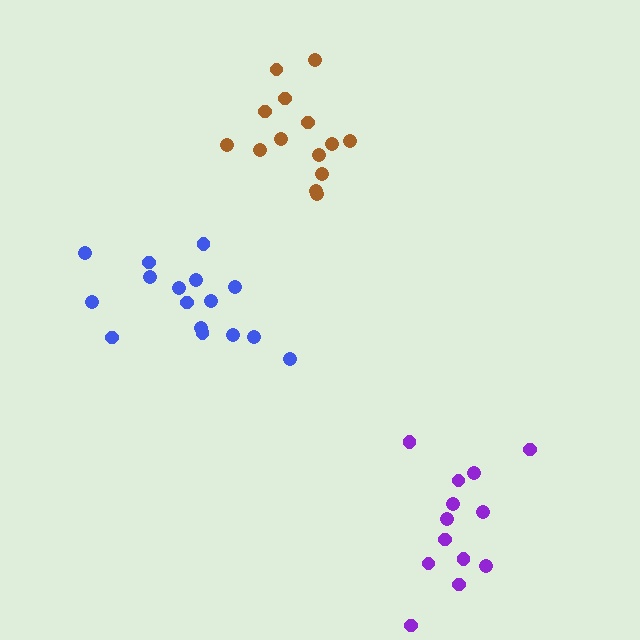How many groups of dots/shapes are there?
There are 3 groups.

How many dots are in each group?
Group 1: 16 dots, Group 2: 14 dots, Group 3: 13 dots (43 total).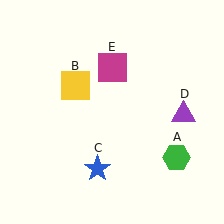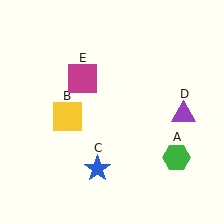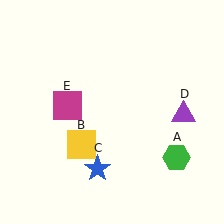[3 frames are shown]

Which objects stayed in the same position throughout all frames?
Green hexagon (object A) and blue star (object C) and purple triangle (object D) remained stationary.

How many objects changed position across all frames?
2 objects changed position: yellow square (object B), magenta square (object E).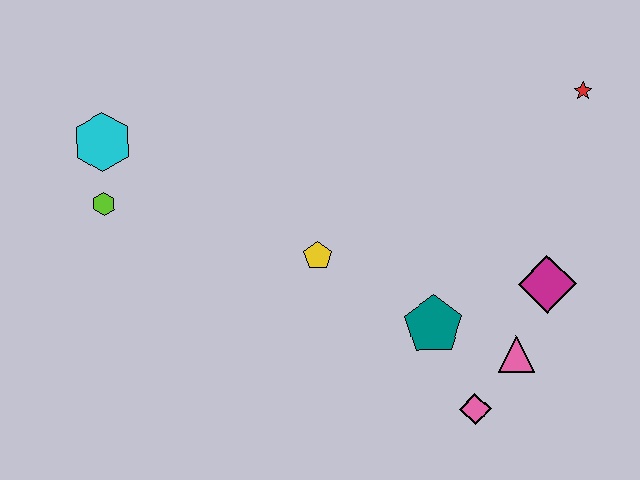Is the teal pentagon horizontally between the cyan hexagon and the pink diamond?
Yes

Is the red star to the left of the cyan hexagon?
No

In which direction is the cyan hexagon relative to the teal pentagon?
The cyan hexagon is to the left of the teal pentagon.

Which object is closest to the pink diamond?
The pink triangle is closest to the pink diamond.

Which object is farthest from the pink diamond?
The cyan hexagon is farthest from the pink diamond.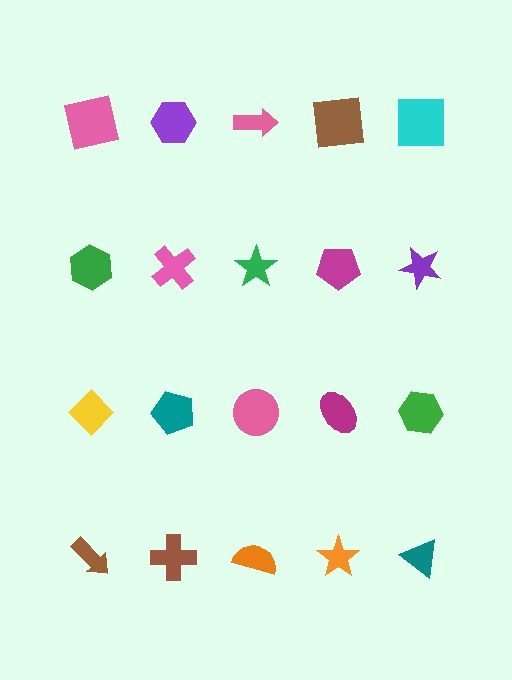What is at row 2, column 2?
A pink cross.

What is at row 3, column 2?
A teal pentagon.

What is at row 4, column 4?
An orange star.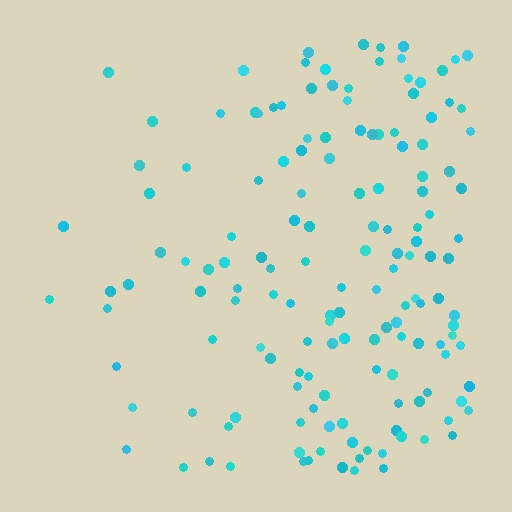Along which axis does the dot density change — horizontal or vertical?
Horizontal.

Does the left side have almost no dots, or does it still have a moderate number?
Still a moderate number, just noticeably fewer than the right.